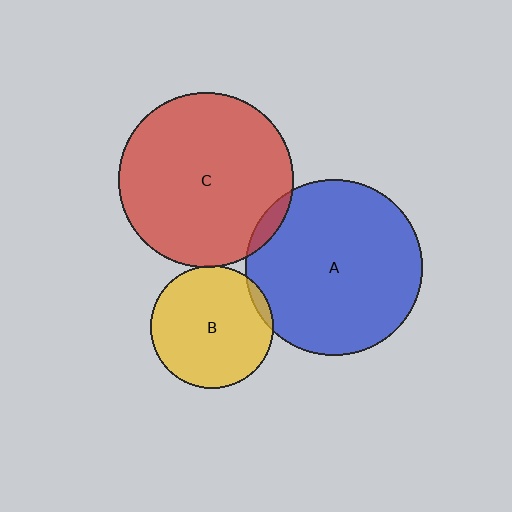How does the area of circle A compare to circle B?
Approximately 2.1 times.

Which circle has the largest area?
Circle A (blue).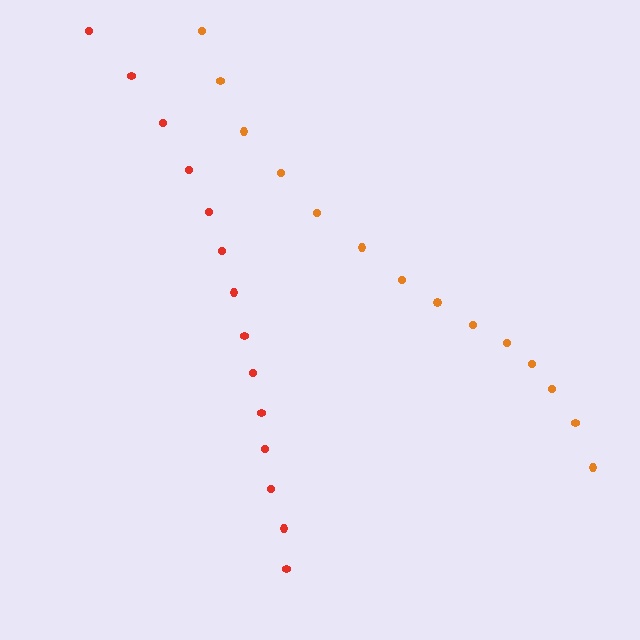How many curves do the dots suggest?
There are 2 distinct paths.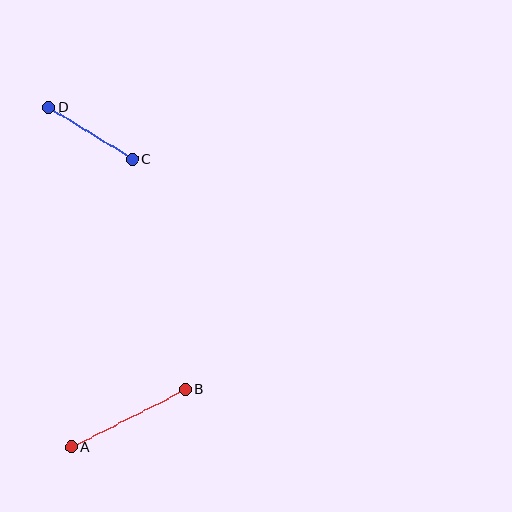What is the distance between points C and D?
The distance is approximately 98 pixels.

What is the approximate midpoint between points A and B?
The midpoint is at approximately (128, 418) pixels.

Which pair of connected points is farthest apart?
Points A and B are farthest apart.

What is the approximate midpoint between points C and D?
The midpoint is at approximately (91, 133) pixels.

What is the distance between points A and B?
The distance is approximately 128 pixels.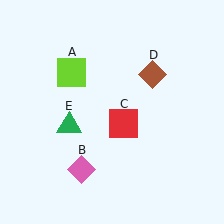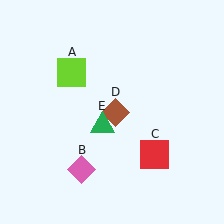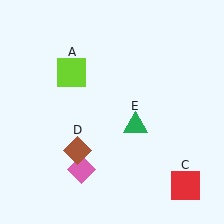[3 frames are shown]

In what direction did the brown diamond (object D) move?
The brown diamond (object D) moved down and to the left.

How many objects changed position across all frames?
3 objects changed position: red square (object C), brown diamond (object D), green triangle (object E).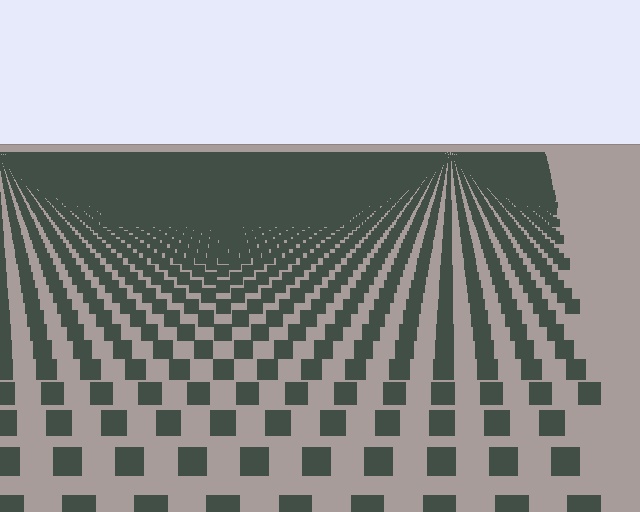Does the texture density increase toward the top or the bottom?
Density increases toward the top.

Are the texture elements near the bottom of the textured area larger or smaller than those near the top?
Larger. Near the bottom, elements are closer to the viewer and appear at a bigger on-screen size.